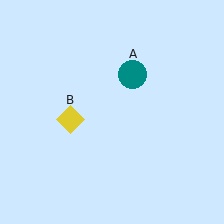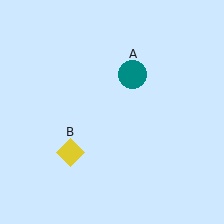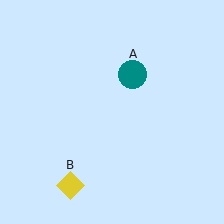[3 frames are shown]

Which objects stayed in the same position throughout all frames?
Teal circle (object A) remained stationary.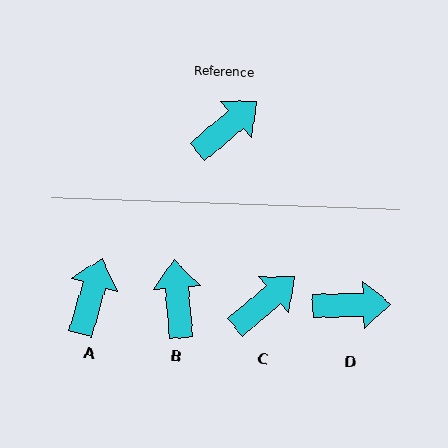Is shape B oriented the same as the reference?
No, it is off by about 55 degrees.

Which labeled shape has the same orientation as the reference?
C.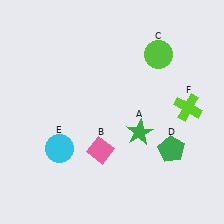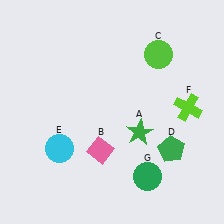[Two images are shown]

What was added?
A green circle (G) was added in Image 2.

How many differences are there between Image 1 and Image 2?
There is 1 difference between the two images.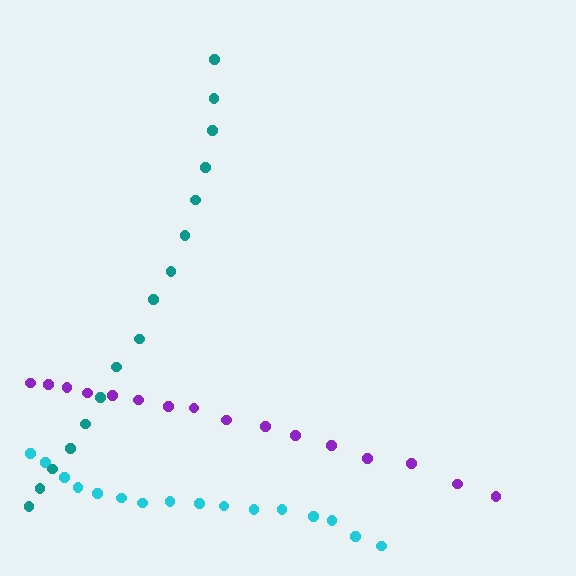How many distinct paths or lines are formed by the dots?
There are 3 distinct paths.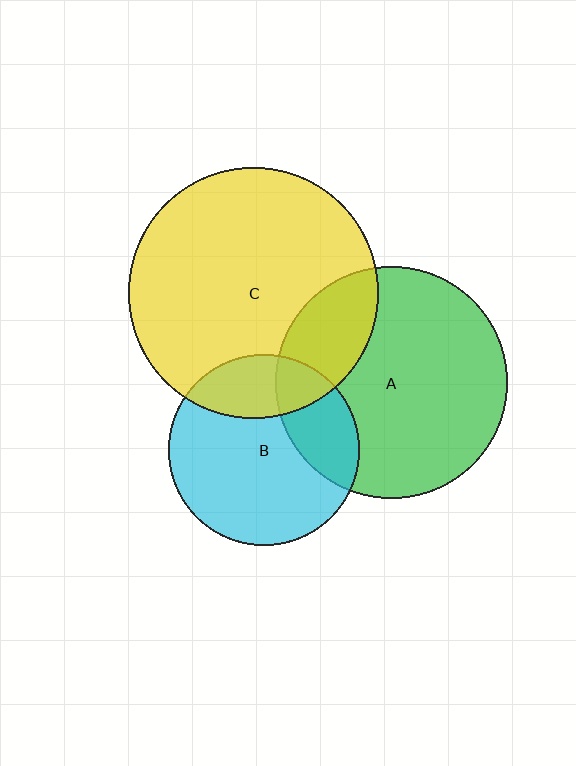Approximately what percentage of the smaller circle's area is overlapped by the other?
Approximately 25%.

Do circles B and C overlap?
Yes.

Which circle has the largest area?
Circle C (yellow).